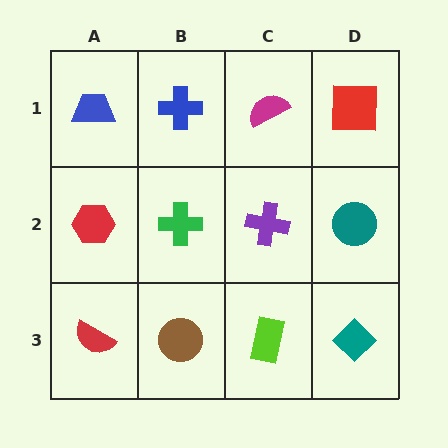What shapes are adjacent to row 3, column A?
A red hexagon (row 2, column A), a brown circle (row 3, column B).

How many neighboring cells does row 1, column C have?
3.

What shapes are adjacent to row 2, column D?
A red square (row 1, column D), a teal diamond (row 3, column D), a purple cross (row 2, column C).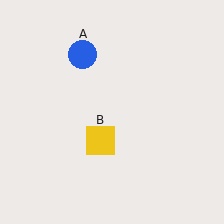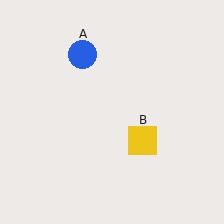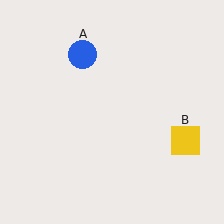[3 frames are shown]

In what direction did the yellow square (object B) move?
The yellow square (object B) moved right.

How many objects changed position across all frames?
1 object changed position: yellow square (object B).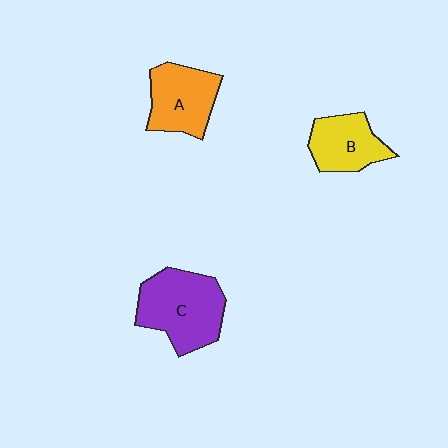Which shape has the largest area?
Shape C (purple).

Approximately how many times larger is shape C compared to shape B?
Approximately 1.5 times.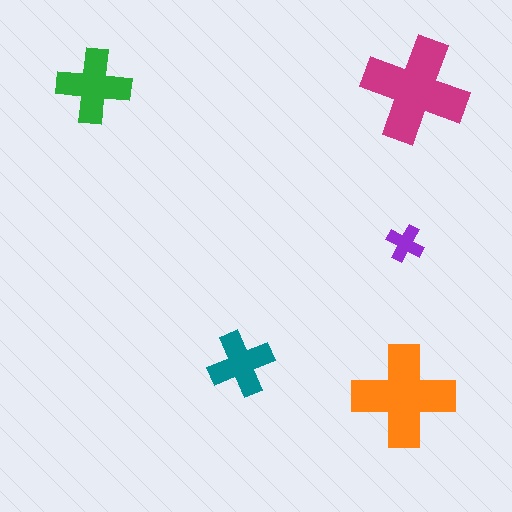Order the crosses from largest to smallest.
the magenta one, the orange one, the green one, the teal one, the purple one.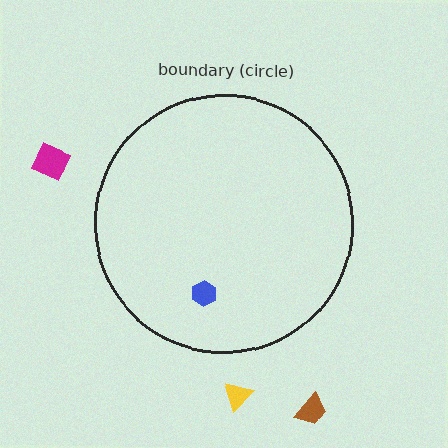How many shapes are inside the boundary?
1 inside, 3 outside.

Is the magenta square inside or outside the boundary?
Outside.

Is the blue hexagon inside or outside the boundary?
Inside.